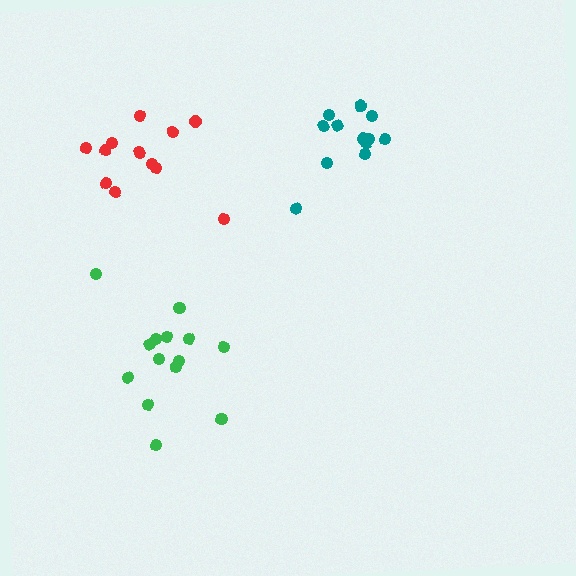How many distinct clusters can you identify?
There are 3 distinct clusters.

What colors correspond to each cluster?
The clusters are colored: teal, green, red.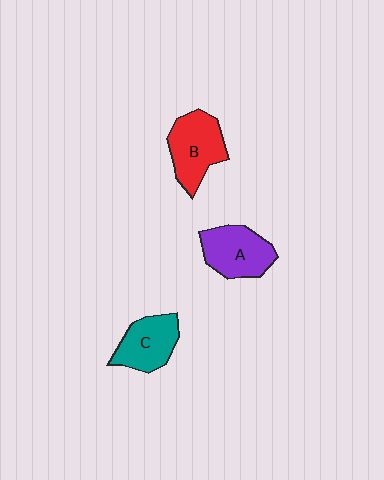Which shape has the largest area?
Shape B (red).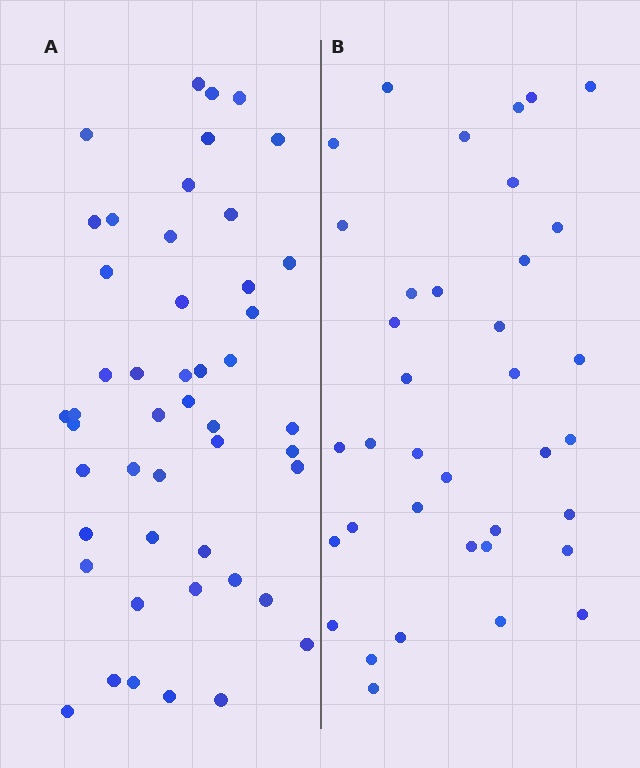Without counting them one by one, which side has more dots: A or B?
Region A (the left region) has more dots.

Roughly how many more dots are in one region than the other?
Region A has roughly 12 or so more dots than region B.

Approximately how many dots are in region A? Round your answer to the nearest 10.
About 50 dots. (The exact count is 48, which rounds to 50.)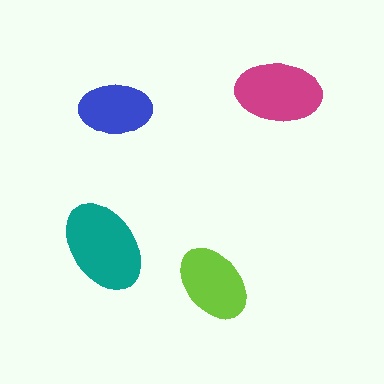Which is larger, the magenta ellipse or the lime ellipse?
The magenta one.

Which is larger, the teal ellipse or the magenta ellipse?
The teal one.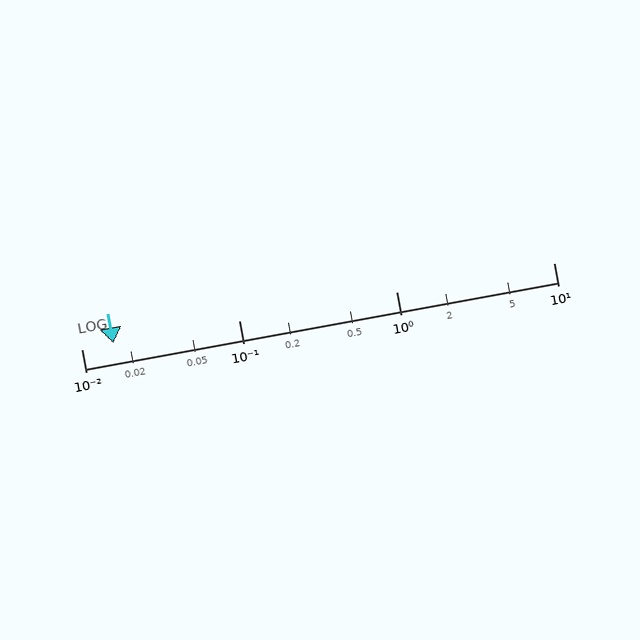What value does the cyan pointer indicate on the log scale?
The pointer indicates approximately 0.016.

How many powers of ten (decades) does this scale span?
The scale spans 3 decades, from 0.01 to 10.